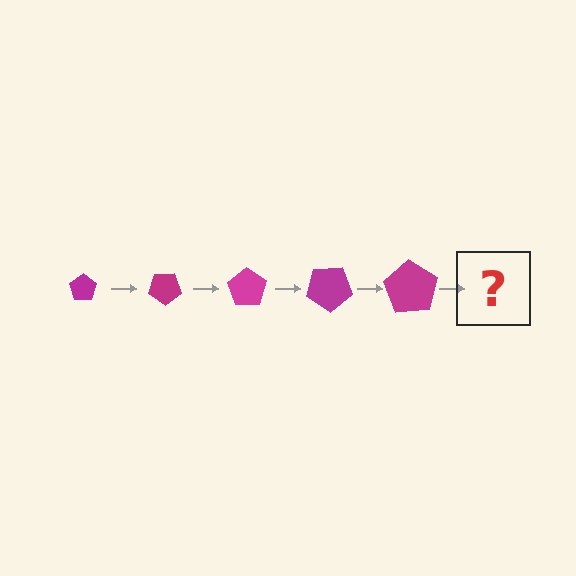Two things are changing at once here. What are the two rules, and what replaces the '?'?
The two rules are that the pentagon grows larger each step and it rotates 35 degrees each step. The '?' should be a pentagon, larger than the previous one and rotated 175 degrees from the start.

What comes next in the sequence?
The next element should be a pentagon, larger than the previous one and rotated 175 degrees from the start.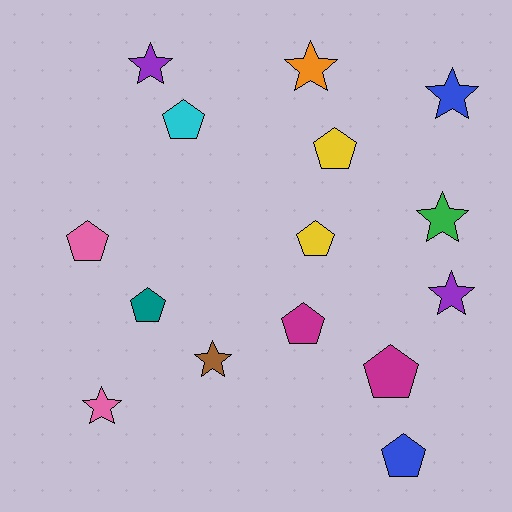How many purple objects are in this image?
There are 2 purple objects.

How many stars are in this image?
There are 7 stars.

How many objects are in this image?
There are 15 objects.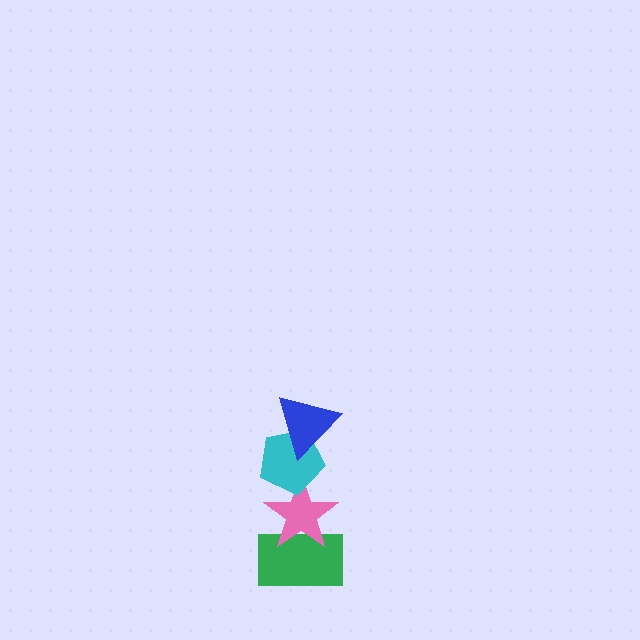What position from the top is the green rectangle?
The green rectangle is 4th from the top.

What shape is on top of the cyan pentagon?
The blue triangle is on top of the cyan pentagon.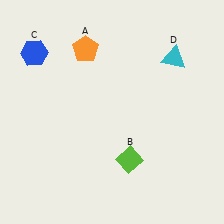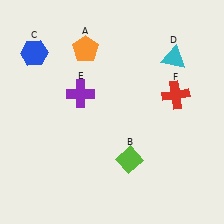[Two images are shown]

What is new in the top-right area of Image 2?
A red cross (F) was added in the top-right area of Image 2.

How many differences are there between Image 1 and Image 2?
There are 2 differences between the two images.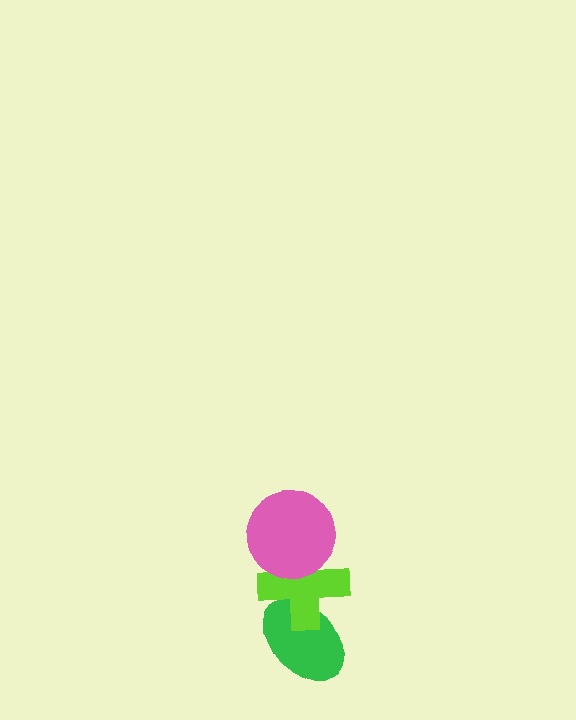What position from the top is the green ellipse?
The green ellipse is 3rd from the top.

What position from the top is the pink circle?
The pink circle is 1st from the top.